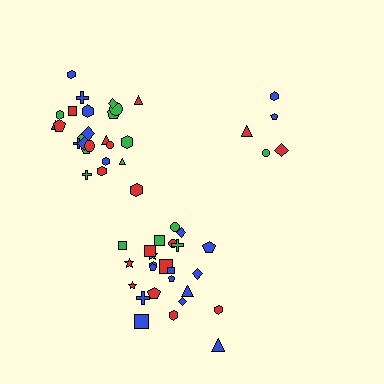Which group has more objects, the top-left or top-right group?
The top-left group.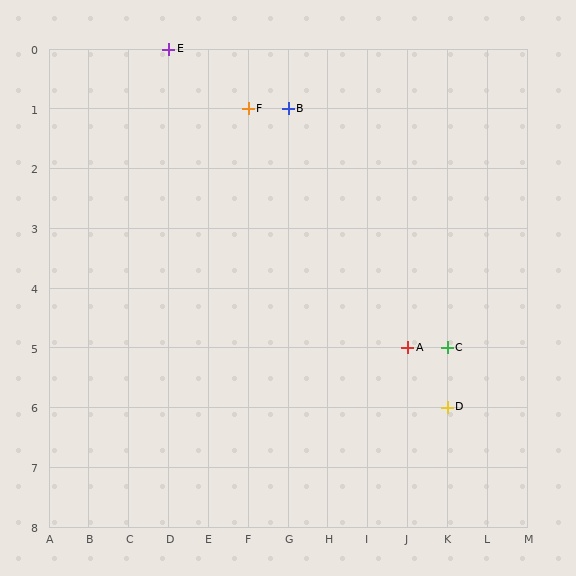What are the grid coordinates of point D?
Point D is at grid coordinates (K, 6).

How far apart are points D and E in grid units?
Points D and E are 7 columns and 6 rows apart (about 9.2 grid units diagonally).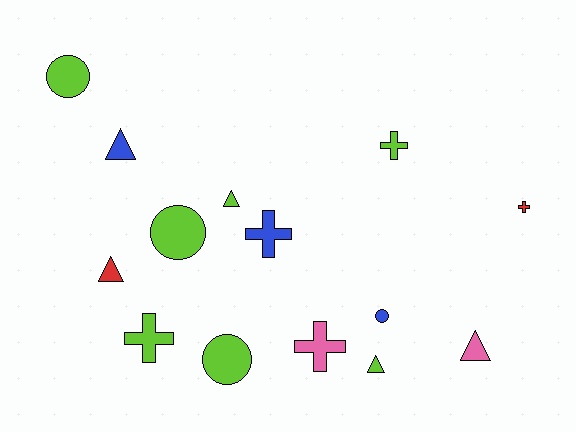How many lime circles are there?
There are 3 lime circles.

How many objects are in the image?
There are 14 objects.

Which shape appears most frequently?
Cross, with 5 objects.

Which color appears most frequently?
Lime, with 7 objects.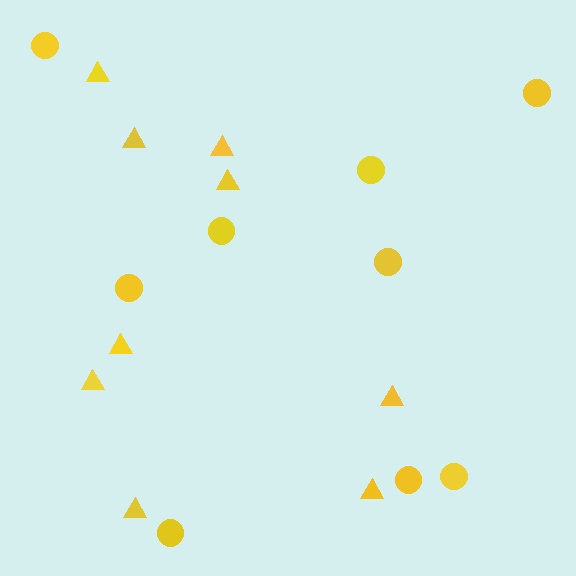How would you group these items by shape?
There are 2 groups: one group of triangles (9) and one group of circles (9).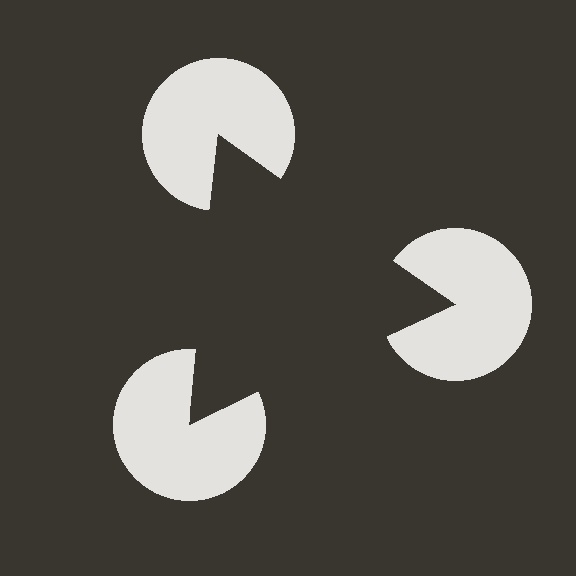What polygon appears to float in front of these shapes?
An illusory triangle — its edges are inferred from the aligned wedge cuts in the pac-man discs, not physically drawn.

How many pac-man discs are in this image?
There are 3 — one at each vertex of the illusory triangle.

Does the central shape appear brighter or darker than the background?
It typically appears slightly darker than the background, even though no actual brightness change is drawn.